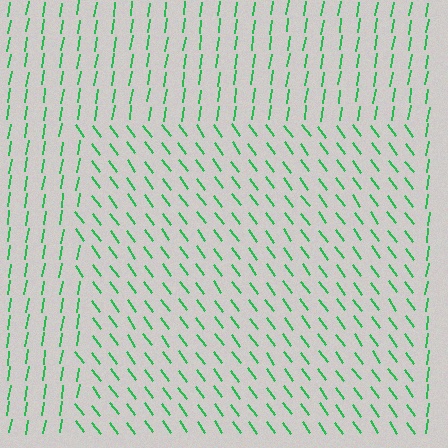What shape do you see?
I see a rectangle.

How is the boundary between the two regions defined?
The boundary is defined purely by a change in line orientation (approximately 45 degrees difference). All lines are the same color and thickness.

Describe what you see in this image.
The image is filled with small green line segments. A rectangle region in the image has lines oriented differently from the surrounding lines, creating a visible texture boundary.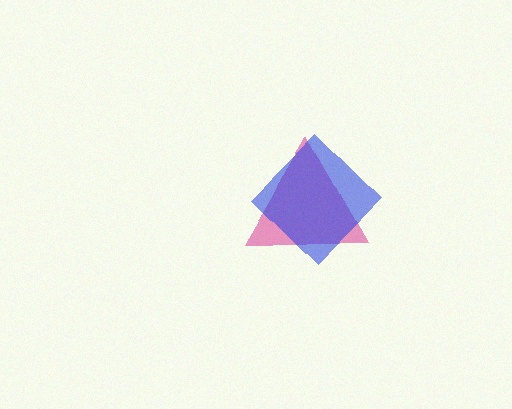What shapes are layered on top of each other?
The layered shapes are: a pink triangle, a blue diamond.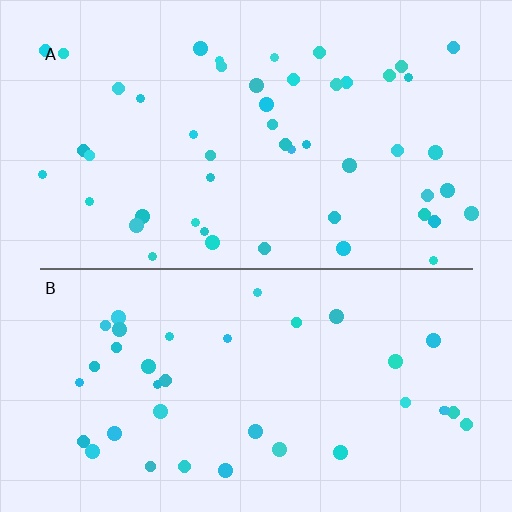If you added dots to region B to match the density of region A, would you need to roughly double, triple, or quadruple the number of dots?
Approximately double.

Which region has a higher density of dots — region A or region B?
A (the top).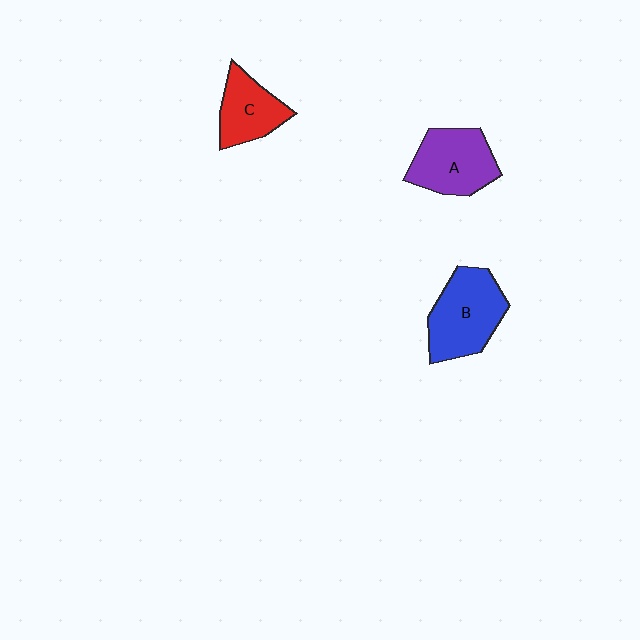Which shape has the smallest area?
Shape C (red).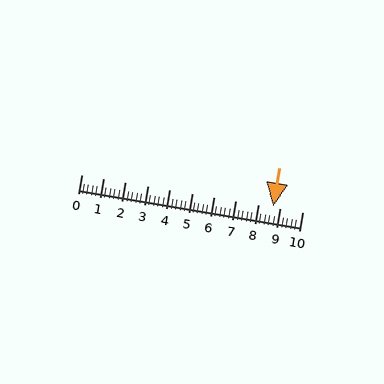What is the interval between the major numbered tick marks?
The major tick marks are spaced 1 units apart.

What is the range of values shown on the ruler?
The ruler shows values from 0 to 10.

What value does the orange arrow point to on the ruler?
The orange arrow points to approximately 8.7.